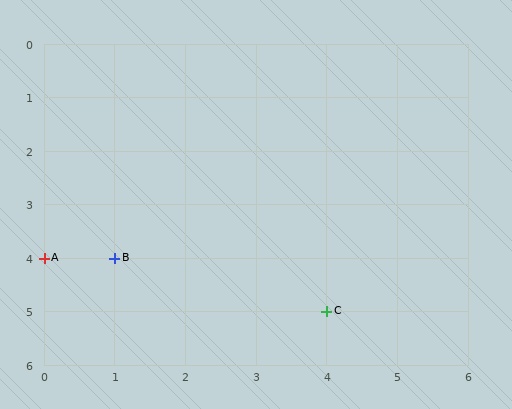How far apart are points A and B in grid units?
Points A and B are 1 column apart.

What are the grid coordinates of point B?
Point B is at grid coordinates (1, 4).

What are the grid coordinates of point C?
Point C is at grid coordinates (4, 5).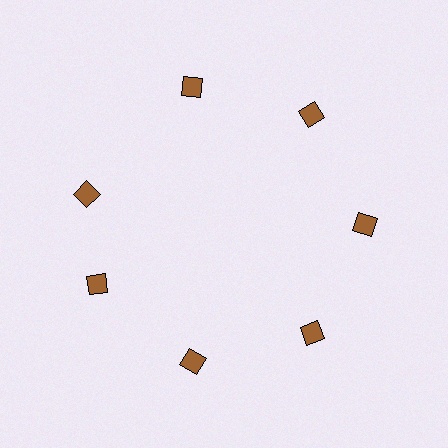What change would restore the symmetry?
The symmetry would be restored by rotating it back into even spacing with its neighbors so that all 7 diamonds sit at equal angles and equal distance from the center.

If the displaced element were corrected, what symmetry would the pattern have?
It would have 7-fold rotational symmetry — the pattern would map onto itself every 51 degrees.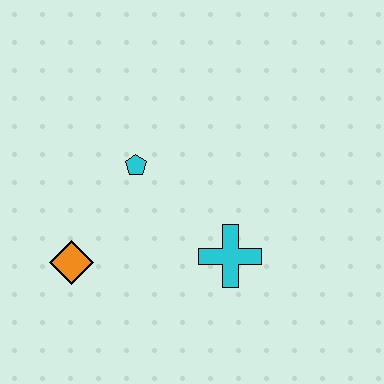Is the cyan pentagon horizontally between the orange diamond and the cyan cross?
Yes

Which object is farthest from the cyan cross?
The orange diamond is farthest from the cyan cross.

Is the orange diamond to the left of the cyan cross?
Yes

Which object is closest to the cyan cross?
The cyan pentagon is closest to the cyan cross.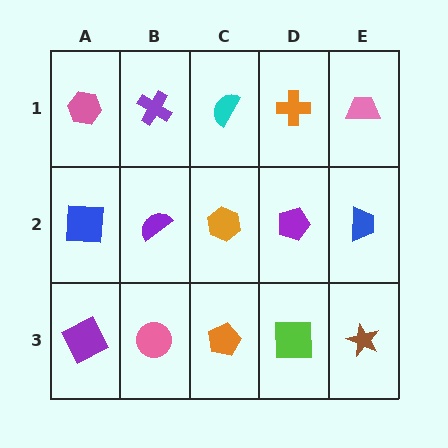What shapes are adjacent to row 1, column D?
A purple pentagon (row 2, column D), a cyan semicircle (row 1, column C), a pink trapezoid (row 1, column E).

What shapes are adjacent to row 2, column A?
A pink hexagon (row 1, column A), a purple square (row 3, column A), a purple semicircle (row 2, column B).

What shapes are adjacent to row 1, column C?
An orange hexagon (row 2, column C), a purple cross (row 1, column B), an orange cross (row 1, column D).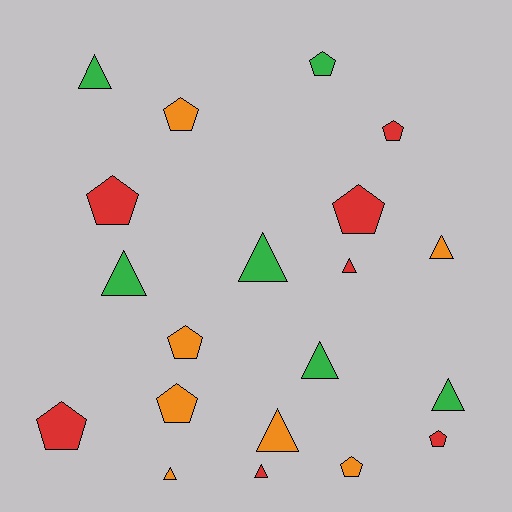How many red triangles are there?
There are 2 red triangles.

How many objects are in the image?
There are 20 objects.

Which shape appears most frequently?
Pentagon, with 10 objects.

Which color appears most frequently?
Red, with 7 objects.